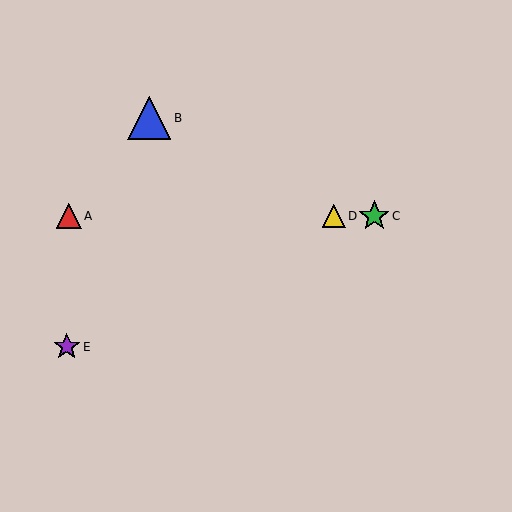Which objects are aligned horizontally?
Objects A, C, D are aligned horizontally.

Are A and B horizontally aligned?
No, A is at y≈216 and B is at y≈118.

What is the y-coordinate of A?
Object A is at y≈216.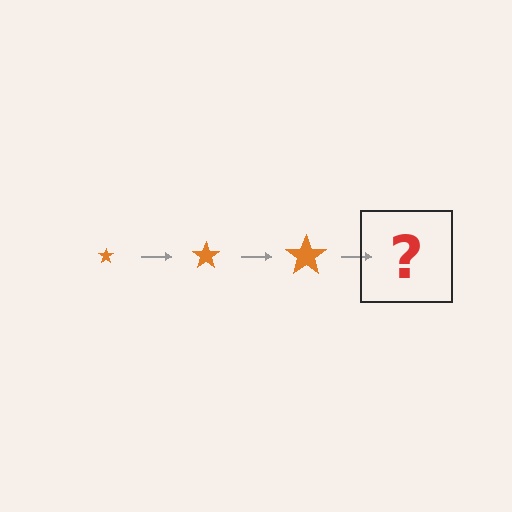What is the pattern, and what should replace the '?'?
The pattern is that the star gets progressively larger each step. The '?' should be an orange star, larger than the previous one.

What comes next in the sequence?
The next element should be an orange star, larger than the previous one.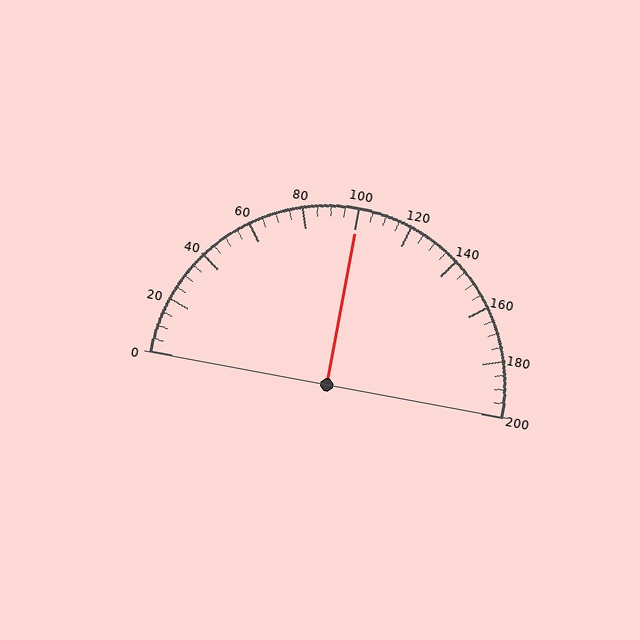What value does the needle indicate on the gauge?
The needle indicates approximately 100.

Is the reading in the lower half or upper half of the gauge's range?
The reading is in the upper half of the range (0 to 200).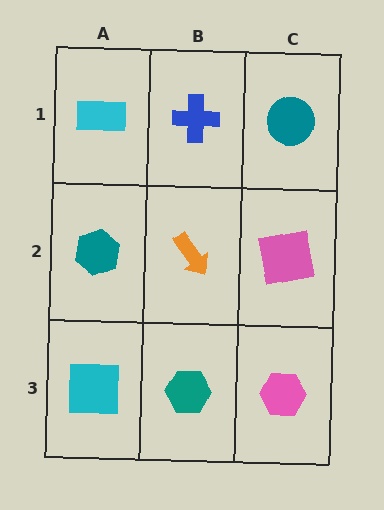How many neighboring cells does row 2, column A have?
3.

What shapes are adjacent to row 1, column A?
A teal hexagon (row 2, column A), a blue cross (row 1, column B).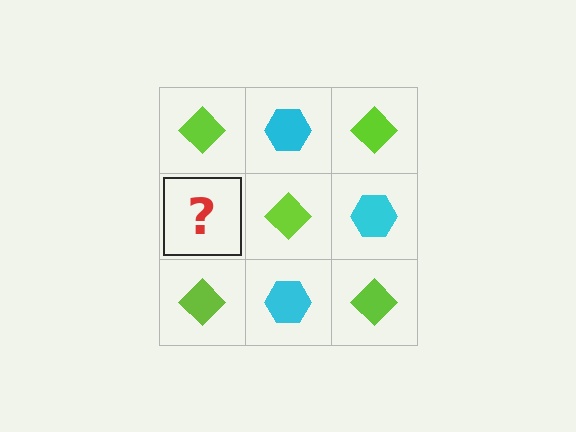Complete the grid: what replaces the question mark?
The question mark should be replaced with a cyan hexagon.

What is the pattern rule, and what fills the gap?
The rule is that it alternates lime diamond and cyan hexagon in a checkerboard pattern. The gap should be filled with a cyan hexagon.